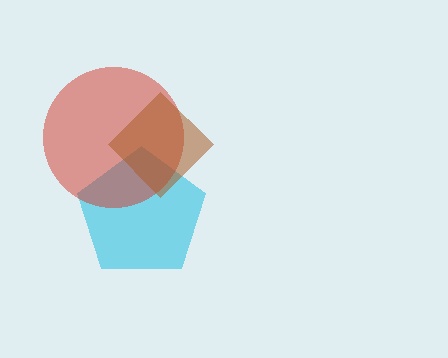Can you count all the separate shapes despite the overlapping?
Yes, there are 3 separate shapes.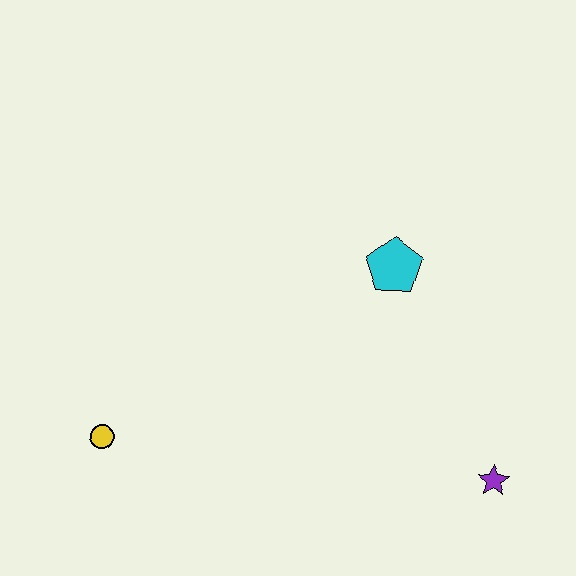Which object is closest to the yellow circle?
The cyan pentagon is closest to the yellow circle.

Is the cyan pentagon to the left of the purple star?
Yes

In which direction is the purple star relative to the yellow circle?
The purple star is to the right of the yellow circle.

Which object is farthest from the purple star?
The yellow circle is farthest from the purple star.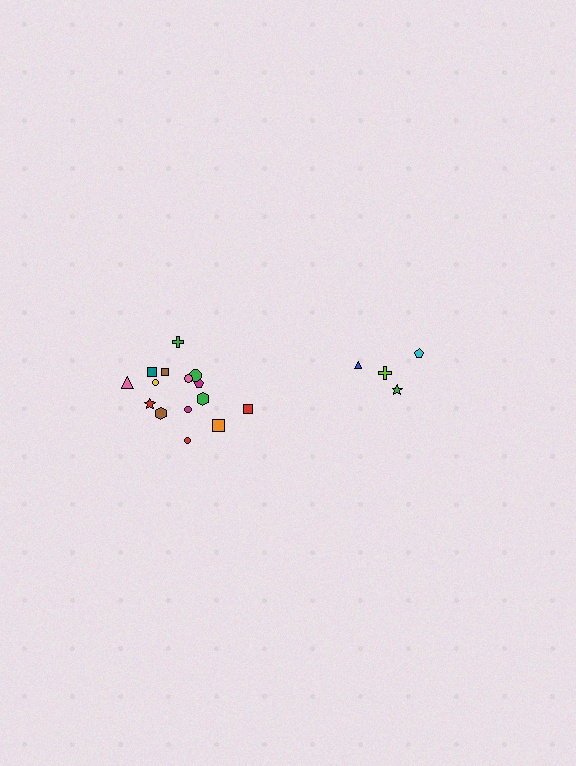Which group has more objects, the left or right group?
The left group.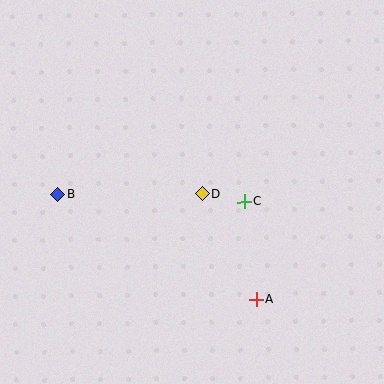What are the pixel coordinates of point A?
Point A is at (256, 300).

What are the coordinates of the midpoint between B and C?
The midpoint between B and C is at (151, 198).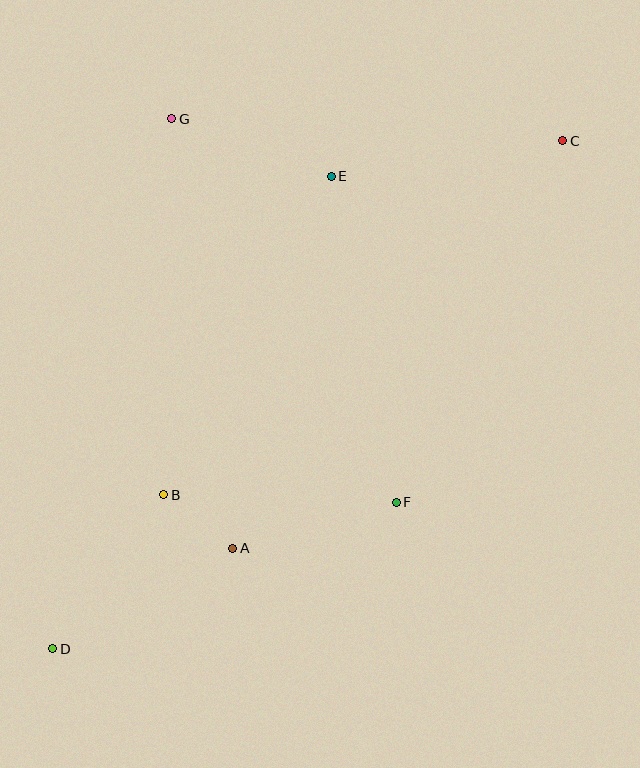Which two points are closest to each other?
Points A and B are closest to each other.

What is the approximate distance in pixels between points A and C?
The distance between A and C is approximately 524 pixels.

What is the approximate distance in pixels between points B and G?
The distance between B and G is approximately 376 pixels.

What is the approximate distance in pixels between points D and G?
The distance between D and G is approximately 543 pixels.